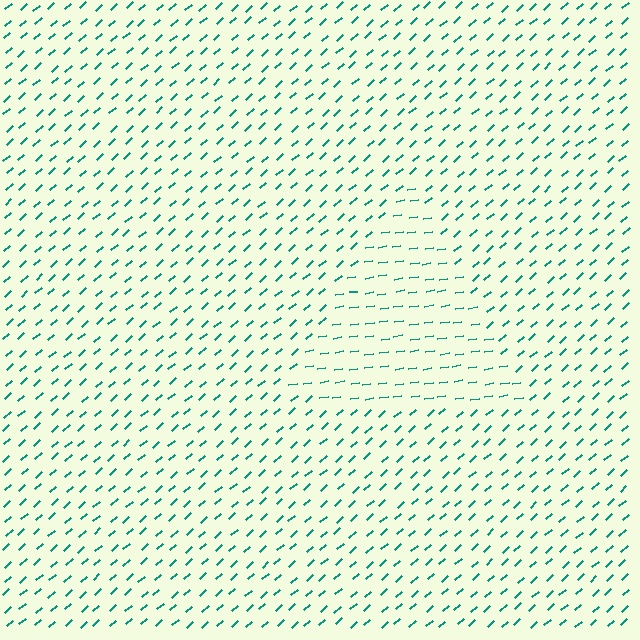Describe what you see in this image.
The image is filled with small teal line segments. A triangle region in the image has lines oriented differently from the surrounding lines, creating a visible texture boundary.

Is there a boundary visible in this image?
Yes, there is a texture boundary formed by a change in line orientation.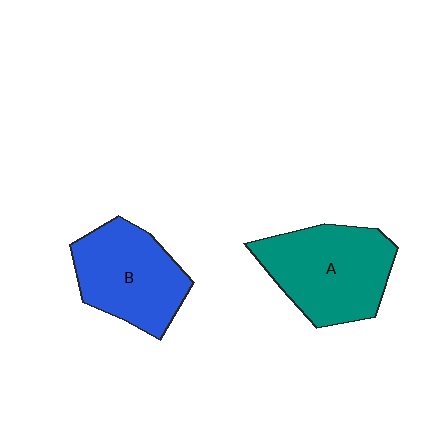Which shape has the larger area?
Shape A (teal).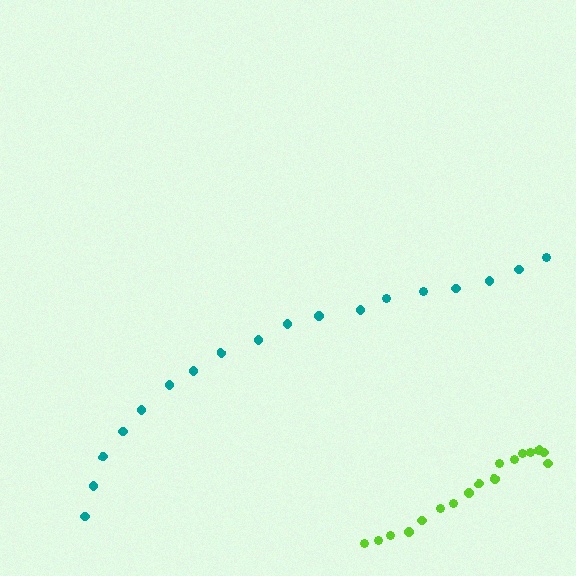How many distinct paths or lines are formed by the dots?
There are 2 distinct paths.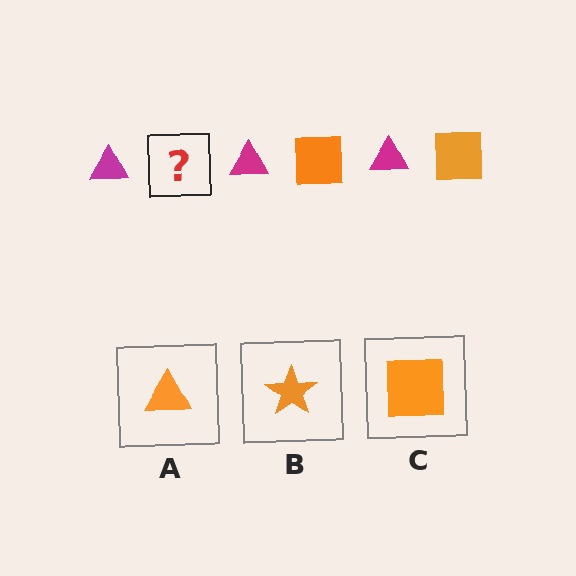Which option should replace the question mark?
Option C.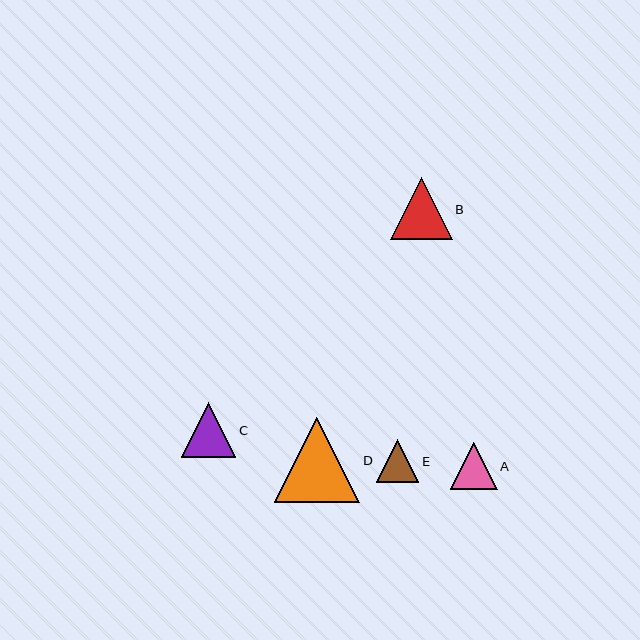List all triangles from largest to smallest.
From largest to smallest: D, B, C, A, E.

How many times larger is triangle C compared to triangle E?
Triangle C is approximately 1.3 times the size of triangle E.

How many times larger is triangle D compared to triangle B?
Triangle D is approximately 1.4 times the size of triangle B.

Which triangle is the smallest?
Triangle E is the smallest with a size of approximately 43 pixels.